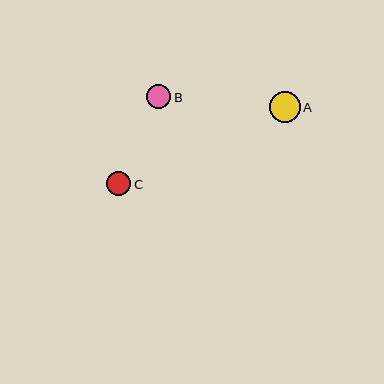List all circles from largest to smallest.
From largest to smallest: A, C, B.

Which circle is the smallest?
Circle B is the smallest with a size of approximately 24 pixels.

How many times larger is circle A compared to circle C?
Circle A is approximately 1.3 times the size of circle C.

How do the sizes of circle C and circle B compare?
Circle C and circle B are approximately the same size.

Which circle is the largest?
Circle A is the largest with a size of approximately 31 pixels.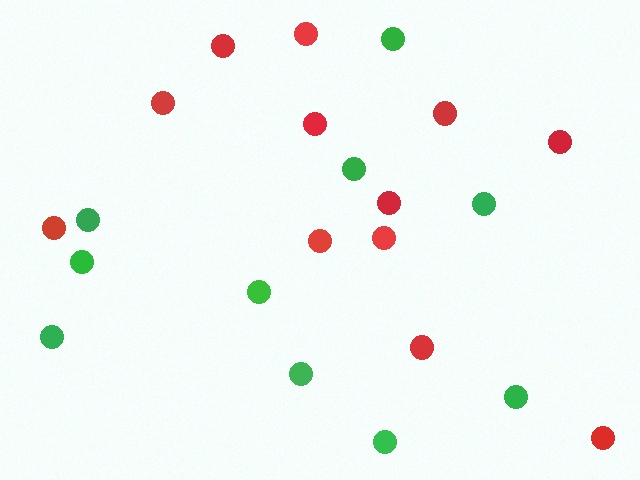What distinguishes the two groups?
There are 2 groups: one group of red circles (12) and one group of green circles (10).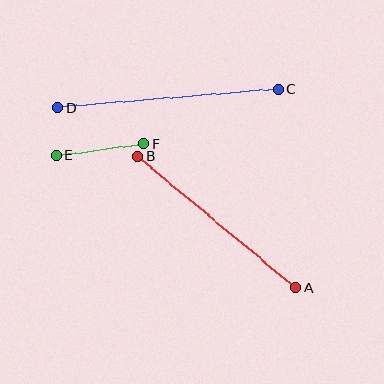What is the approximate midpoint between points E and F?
The midpoint is at approximately (100, 150) pixels.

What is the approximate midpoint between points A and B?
The midpoint is at approximately (217, 222) pixels.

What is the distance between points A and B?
The distance is approximately 206 pixels.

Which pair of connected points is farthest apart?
Points C and D are farthest apart.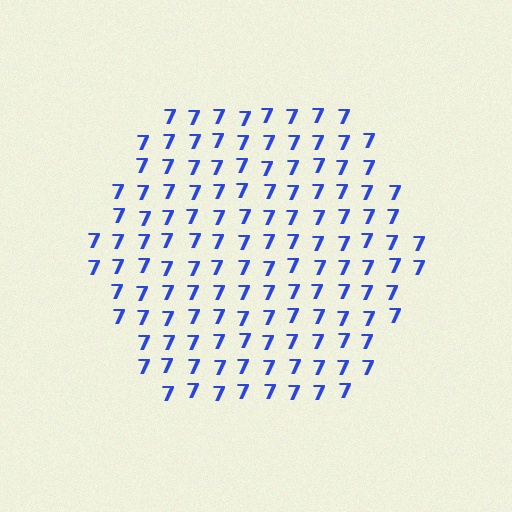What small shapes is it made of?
It is made of small digit 7's.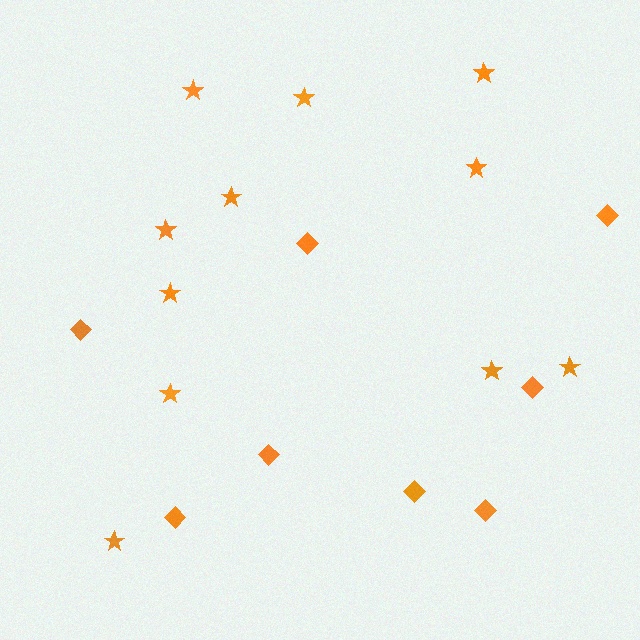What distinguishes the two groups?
There are 2 groups: one group of stars (11) and one group of diamonds (8).